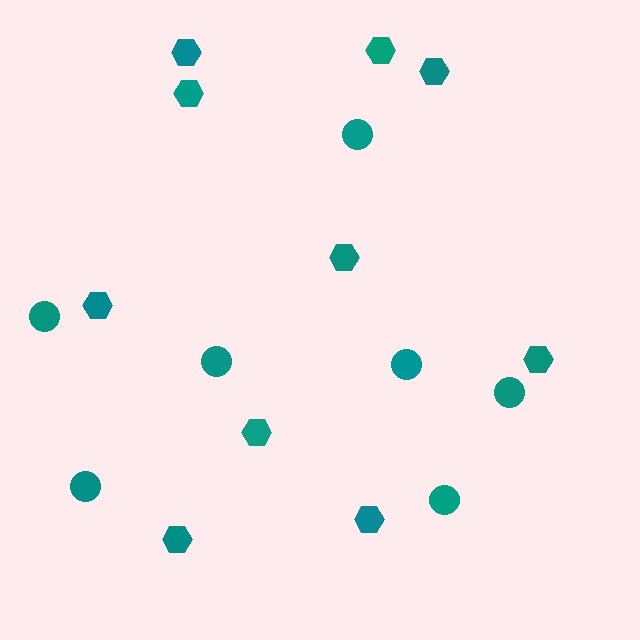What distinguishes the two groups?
There are 2 groups: one group of hexagons (10) and one group of circles (7).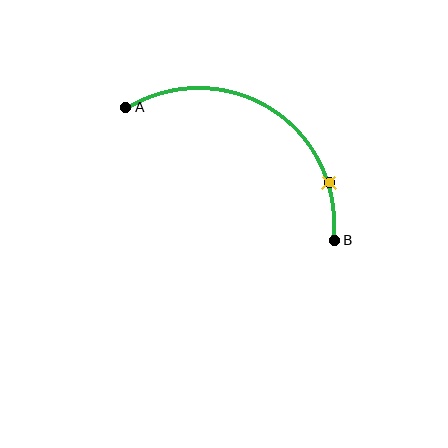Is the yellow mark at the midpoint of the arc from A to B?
No. The yellow mark lies on the arc but is closer to endpoint B. The arc midpoint would be at the point on the curve equidistant along the arc from both A and B.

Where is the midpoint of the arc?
The arc midpoint is the point on the curve farthest from the straight line joining A and B. It sits above that line.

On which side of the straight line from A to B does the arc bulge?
The arc bulges above the straight line connecting A and B.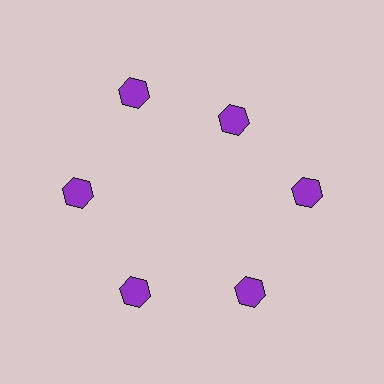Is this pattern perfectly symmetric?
No. The 6 purple hexagons are arranged in a ring, but one element near the 1 o'clock position is pulled inward toward the center, breaking the 6-fold rotational symmetry.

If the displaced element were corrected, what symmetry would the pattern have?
It would have 6-fold rotational symmetry — the pattern would map onto itself every 60 degrees.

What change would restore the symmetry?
The symmetry would be restored by moving it outward, back onto the ring so that all 6 hexagons sit at equal angles and equal distance from the center.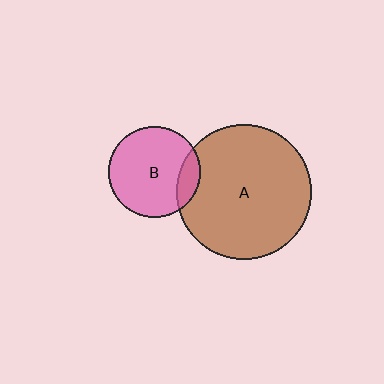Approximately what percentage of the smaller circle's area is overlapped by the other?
Approximately 15%.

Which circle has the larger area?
Circle A (brown).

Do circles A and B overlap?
Yes.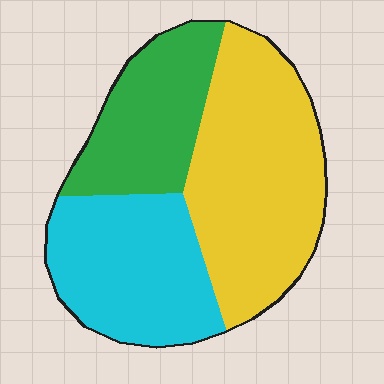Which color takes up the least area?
Green, at roughly 25%.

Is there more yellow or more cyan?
Yellow.